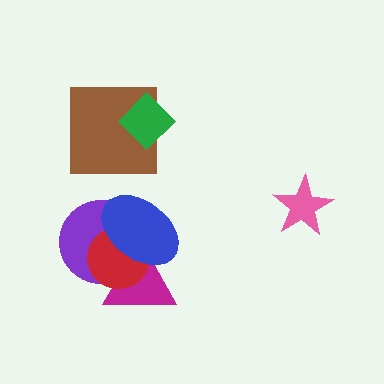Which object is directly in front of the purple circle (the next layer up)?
The magenta triangle is directly in front of the purple circle.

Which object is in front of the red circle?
The blue ellipse is in front of the red circle.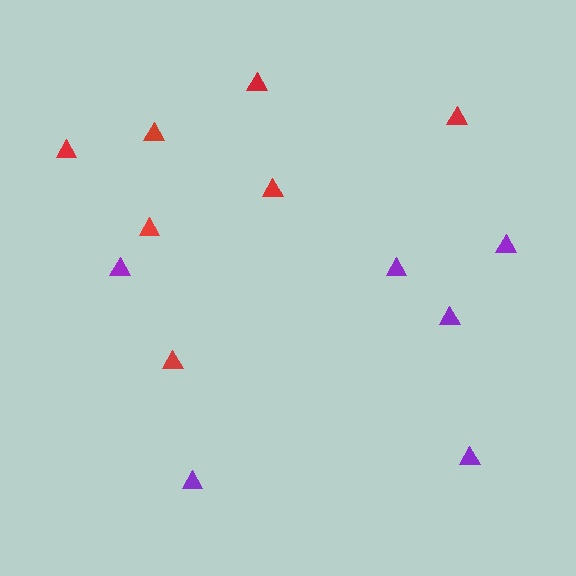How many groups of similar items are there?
There are 2 groups: one group of purple triangles (6) and one group of red triangles (7).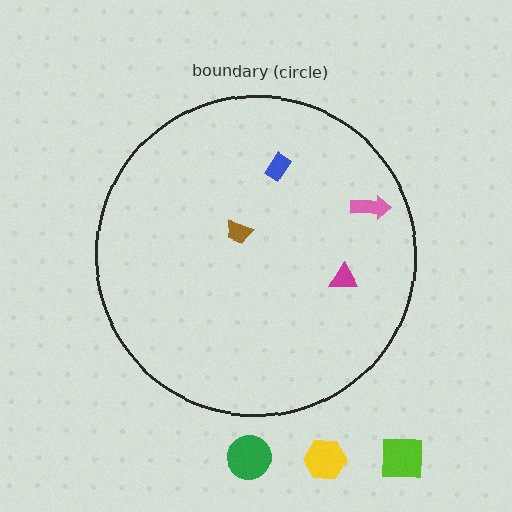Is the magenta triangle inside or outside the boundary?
Inside.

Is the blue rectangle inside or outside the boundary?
Inside.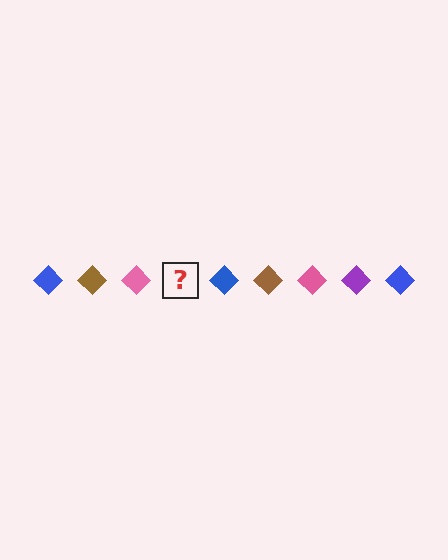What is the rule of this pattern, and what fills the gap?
The rule is that the pattern cycles through blue, brown, pink, purple diamonds. The gap should be filled with a purple diamond.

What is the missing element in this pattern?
The missing element is a purple diamond.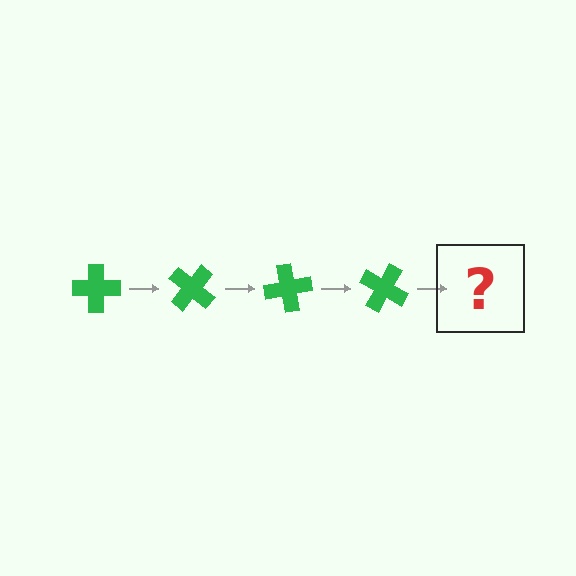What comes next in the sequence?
The next element should be a green cross rotated 160 degrees.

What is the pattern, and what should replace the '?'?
The pattern is that the cross rotates 40 degrees each step. The '?' should be a green cross rotated 160 degrees.